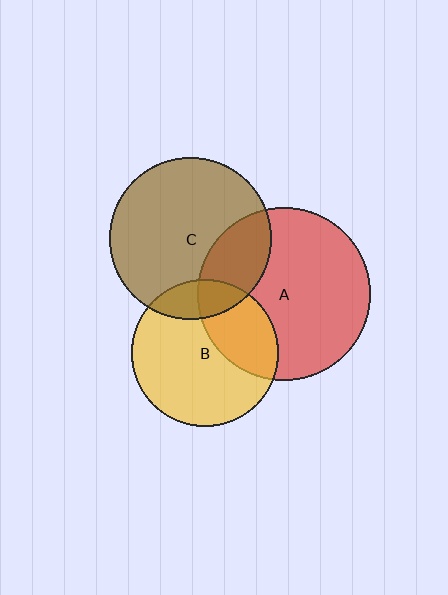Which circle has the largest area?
Circle A (red).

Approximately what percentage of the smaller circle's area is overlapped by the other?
Approximately 30%.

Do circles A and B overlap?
Yes.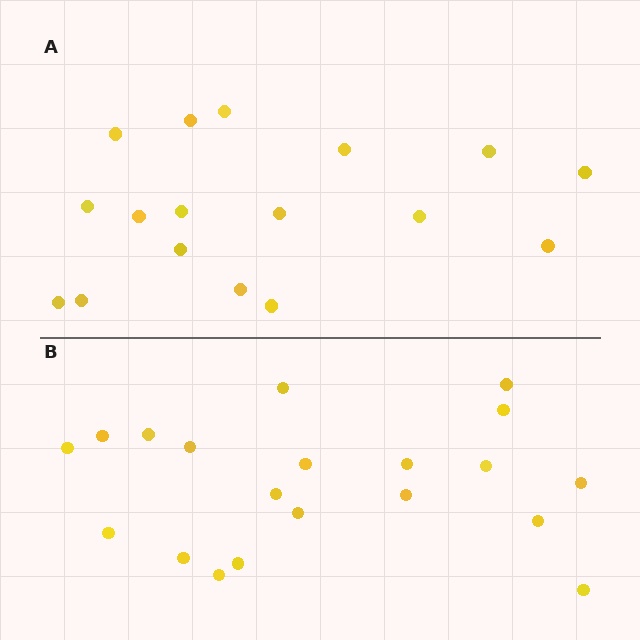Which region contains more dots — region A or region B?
Region B (the bottom region) has more dots.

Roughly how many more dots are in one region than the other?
Region B has just a few more — roughly 2 or 3 more dots than region A.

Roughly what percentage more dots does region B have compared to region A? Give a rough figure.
About 20% more.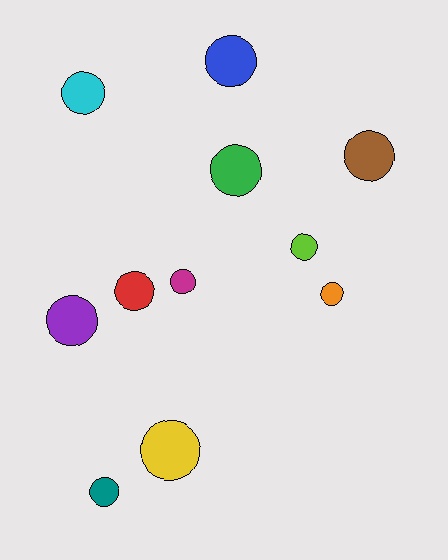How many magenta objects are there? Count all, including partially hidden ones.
There is 1 magenta object.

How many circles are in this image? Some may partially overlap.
There are 11 circles.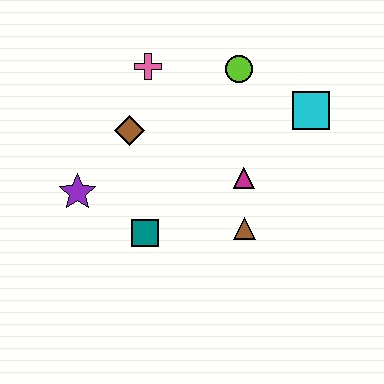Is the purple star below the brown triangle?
No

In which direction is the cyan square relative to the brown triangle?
The cyan square is above the brown triangle.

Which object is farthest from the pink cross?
The brown triangle is farthest from the pink cross.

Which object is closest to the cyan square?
The lime circle is closest to the cyan square.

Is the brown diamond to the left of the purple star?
No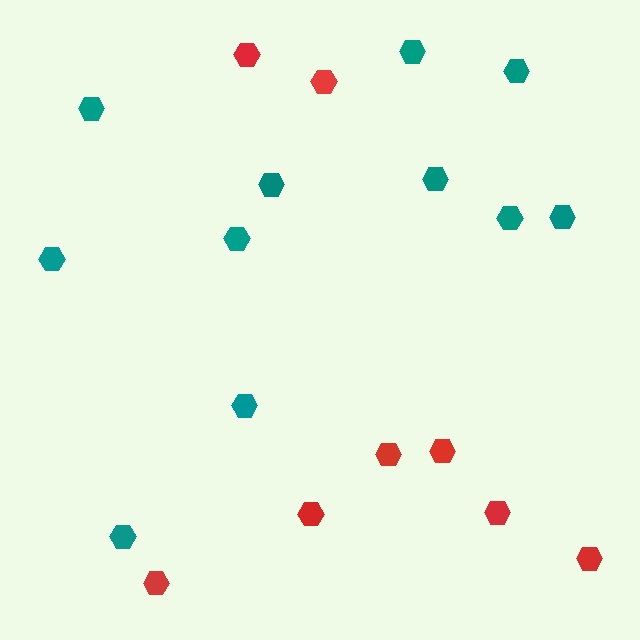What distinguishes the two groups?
There are 2 groups: one group of teal hexagons (11) and one group of red hexagons (8).